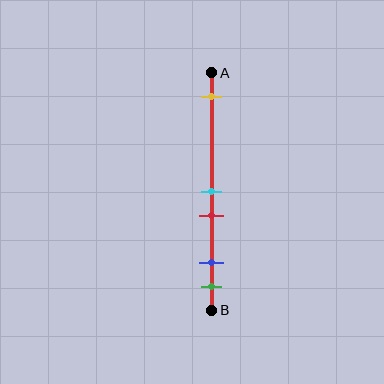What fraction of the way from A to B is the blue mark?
The blue mark is approximately 80% (0.8) of the way from A to B.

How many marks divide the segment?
There are 5 marks dividing the segment.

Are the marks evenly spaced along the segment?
No, the marks are not evenly spaced.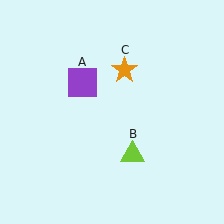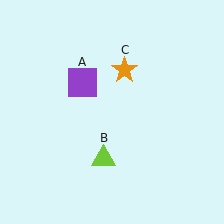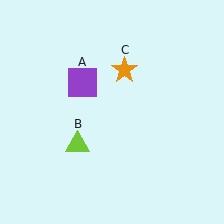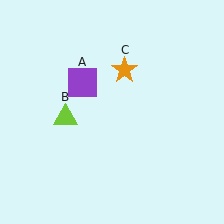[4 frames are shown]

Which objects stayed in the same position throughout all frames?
Purple square (object A) and orange star (object C) remained stationary.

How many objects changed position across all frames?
1 object changed position: lime triangle (object B).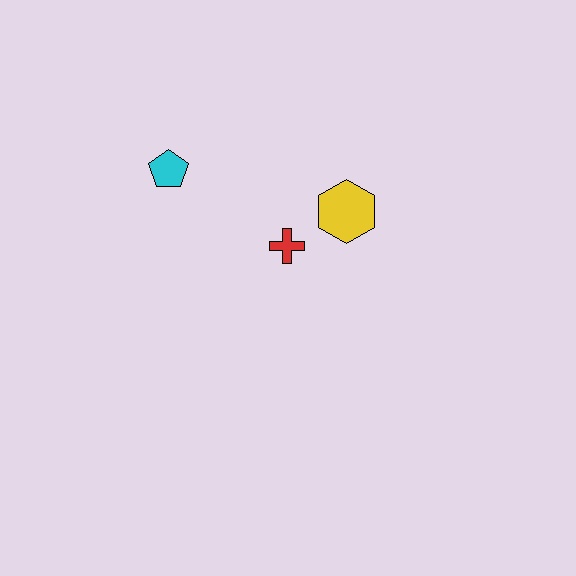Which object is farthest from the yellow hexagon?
The cyan pentagon is farthest from the yellow hexagon.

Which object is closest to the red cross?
The yellow hexagon is closest to the red cross.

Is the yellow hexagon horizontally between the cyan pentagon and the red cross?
No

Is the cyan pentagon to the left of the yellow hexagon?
Yes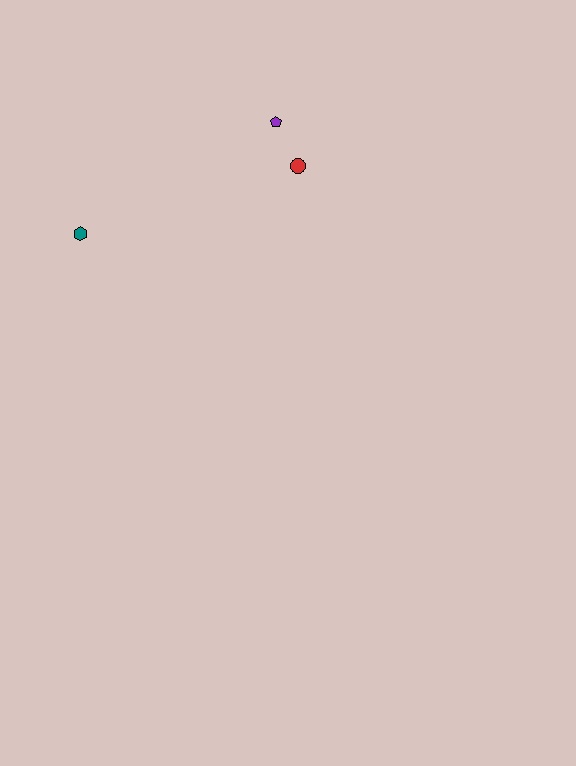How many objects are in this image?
There are 3 objects.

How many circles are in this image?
There is 1 circle.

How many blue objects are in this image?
There are no blue objects.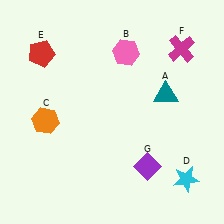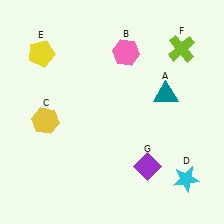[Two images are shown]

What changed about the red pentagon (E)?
In Image 1, E is red. In Image 2, it changed to yellow.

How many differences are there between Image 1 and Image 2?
There are 3 differences between the two images.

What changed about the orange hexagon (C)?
In Image 1, C is orange. In Image 2, it changed to yellow.